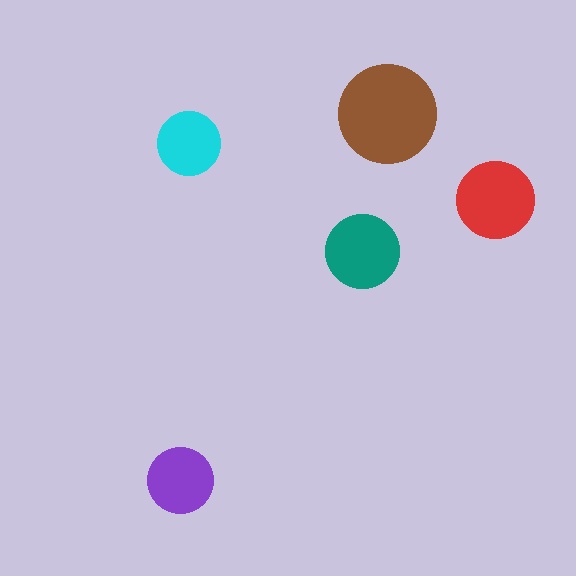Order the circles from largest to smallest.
the brown one, the red one, the teal one, the purple one, the cyan one.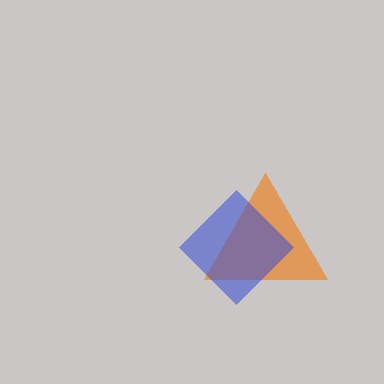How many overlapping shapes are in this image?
There are 2 overlapping shapes in the image.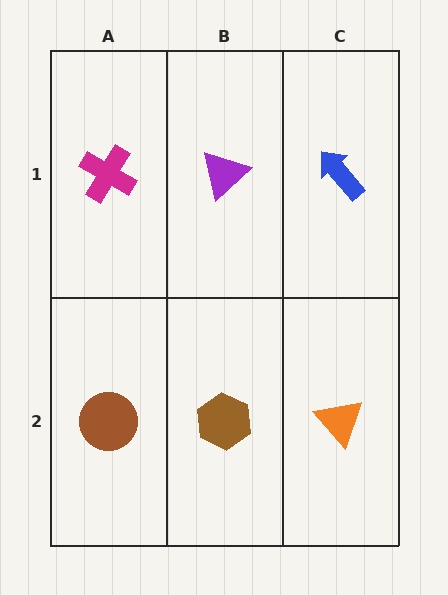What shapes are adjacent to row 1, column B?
A brown hexagon (row 2, column B), a magenta cross (row 1, column A), a blue arrow (row 1, column C).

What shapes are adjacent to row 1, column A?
A brown circle (row 2, column A), a purple triangle (row 1, column B).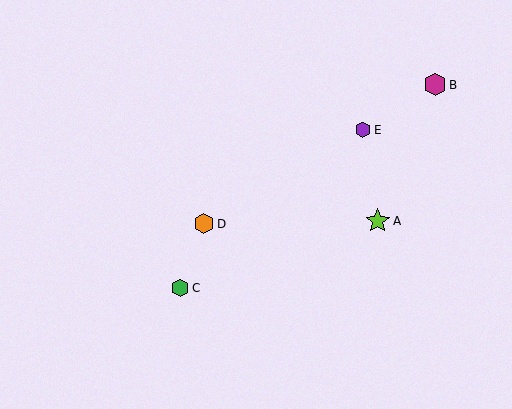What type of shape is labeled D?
Shape D is an orange hexagon.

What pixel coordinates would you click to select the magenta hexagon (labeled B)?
Click at (435, 85) to select the magenta hexagon B.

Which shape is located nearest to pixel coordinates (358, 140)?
The purple hexagon (labeled E) at (363, 130) is nearest to that location.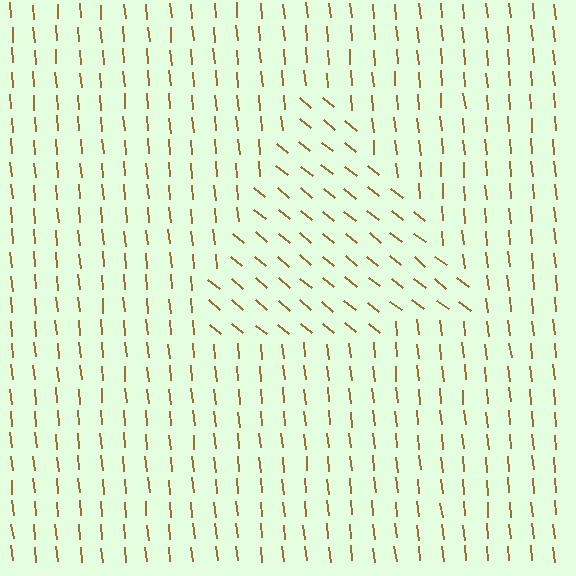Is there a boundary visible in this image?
Yes, there is a texture boundary formed by a change in line orientation.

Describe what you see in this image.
The image is filled with small brown line segments. A triangle region in the image has lines oriented differently from the surrounding lines, creating a visible texture boundary.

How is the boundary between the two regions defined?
The boundary is defined purely by a change in line orientation (approximately 45 degrees difference). All lines are the same color and thickness.